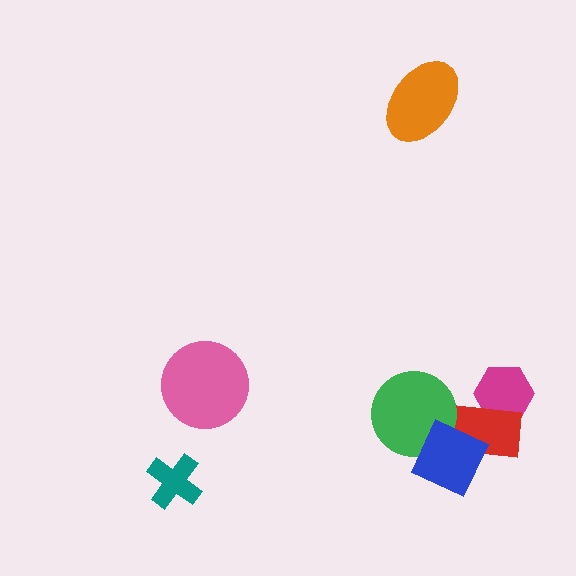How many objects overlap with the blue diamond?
2 objects overlap with the blue diamond.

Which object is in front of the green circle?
The blue diamond is in front of the green circle.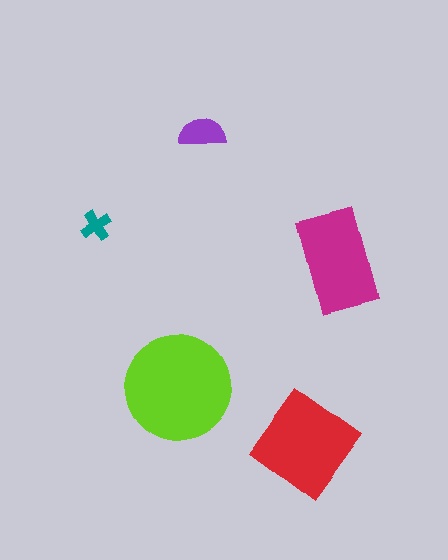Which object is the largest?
The lime circle.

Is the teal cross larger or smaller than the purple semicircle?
Smaller.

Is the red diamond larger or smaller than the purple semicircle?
Larger.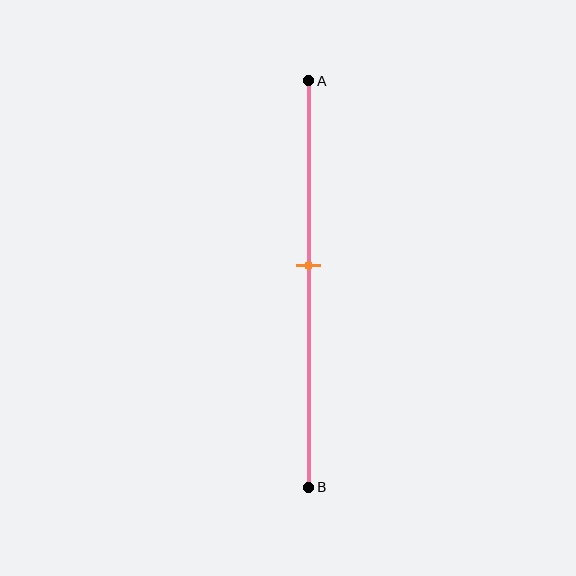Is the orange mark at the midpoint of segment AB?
No, the mark is at about 45% from A, not at the 50% midpoint.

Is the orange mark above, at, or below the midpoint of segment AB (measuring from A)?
The orange mark is above the midpoint of segment AB.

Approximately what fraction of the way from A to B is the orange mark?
The orange mark is approximately 45% of the way from A to B.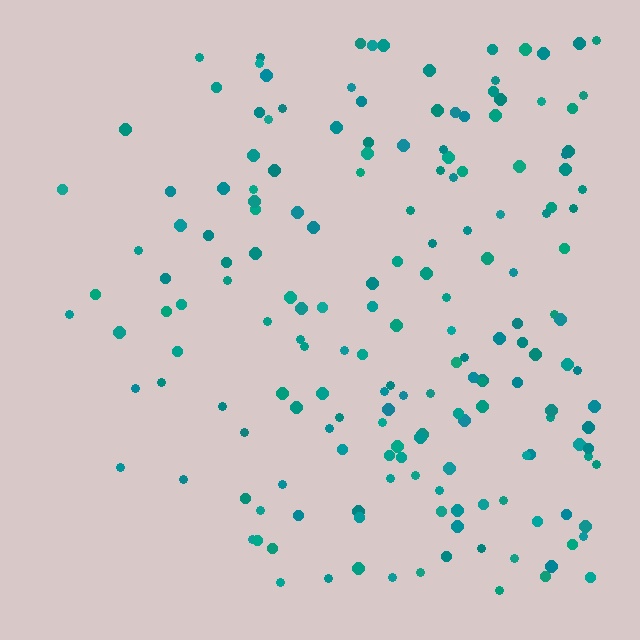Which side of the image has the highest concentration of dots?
The right.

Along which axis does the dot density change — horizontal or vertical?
Horizontal.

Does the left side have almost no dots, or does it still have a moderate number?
Still a moderate number, just noticeably fewer than the right.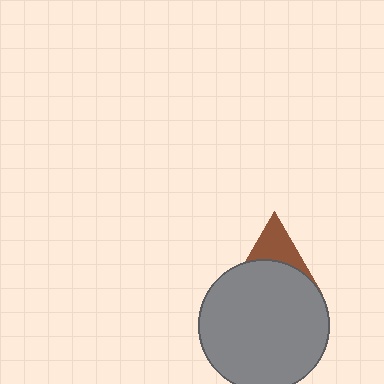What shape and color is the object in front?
The object in front is a gray circle.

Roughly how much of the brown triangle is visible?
A small part of it is visible (roughly 39%).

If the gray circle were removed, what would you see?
You would see the complete brown triangle.